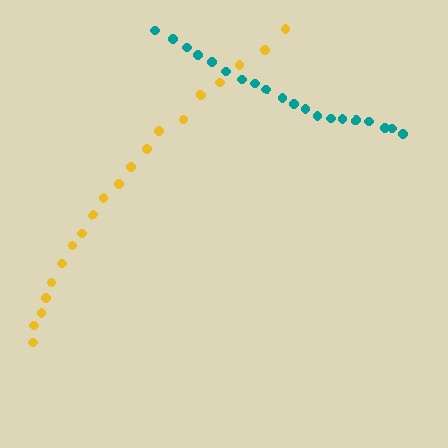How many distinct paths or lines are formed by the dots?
There are 2 distinct paths.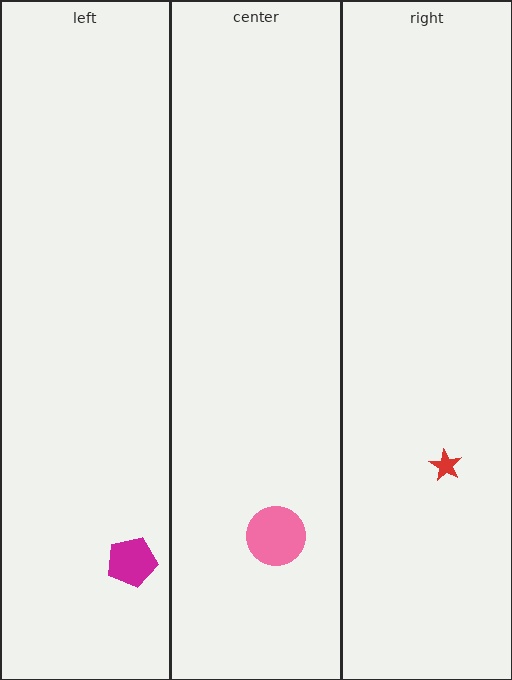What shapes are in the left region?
The magenta pentagon.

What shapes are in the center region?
The pink circle.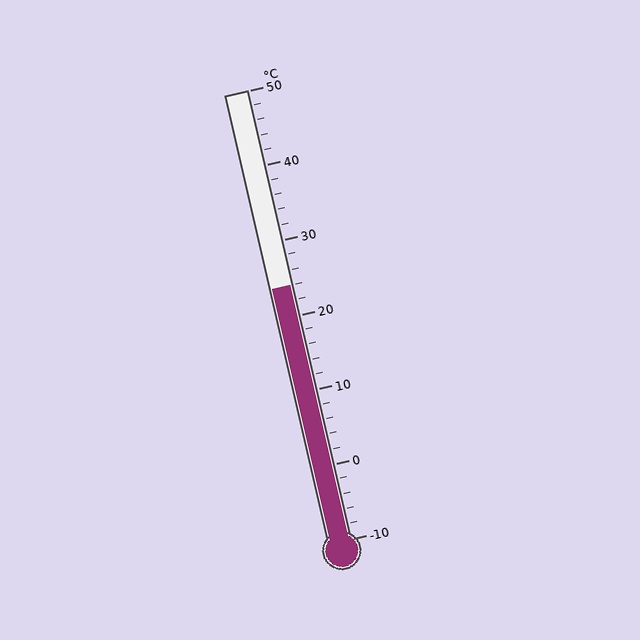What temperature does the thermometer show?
The thermometer shows approximately 24°C.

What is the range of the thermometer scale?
The thermometer scale ranges from -10°C to 50°C.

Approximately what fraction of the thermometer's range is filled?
The thermometer is filled to approximately 55% of its range.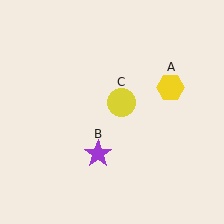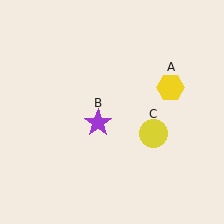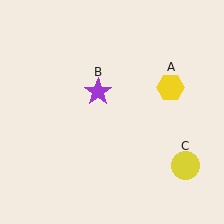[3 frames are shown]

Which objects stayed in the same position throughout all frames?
Yellow hexagon (object A) remained stationary.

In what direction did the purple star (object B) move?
The purple star (object B) moved up.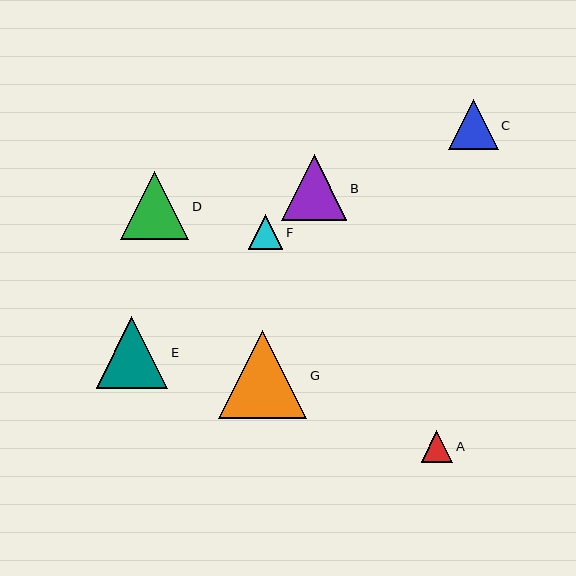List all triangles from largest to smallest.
From largest to smallest: G, E, D, B, C, F, A.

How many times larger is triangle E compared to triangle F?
Triangle E is approximately 2.1 times the size of triangle F.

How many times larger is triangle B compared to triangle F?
Triangle B is approximately 1.9 times the size of triangle F.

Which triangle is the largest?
Triangle G is the largest with a size of approximately 88 pixels.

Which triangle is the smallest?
Triangle A is the smallest with a size of approximately 31 pixels.